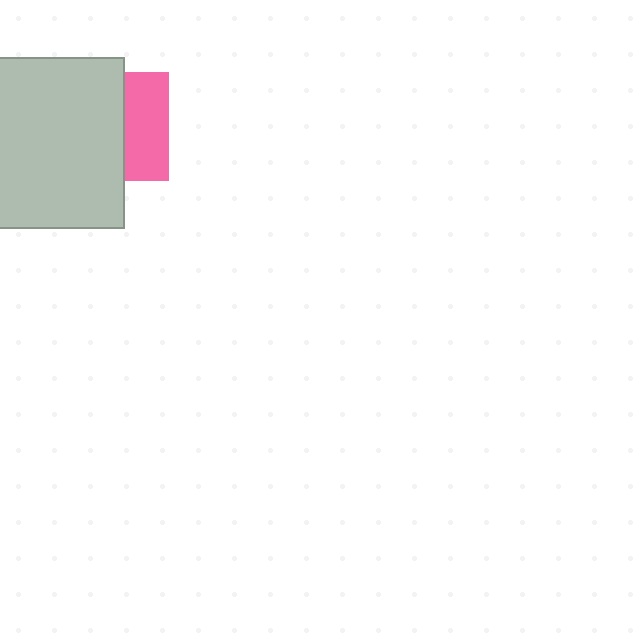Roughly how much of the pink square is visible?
A small part of it is visible (roughly 40%).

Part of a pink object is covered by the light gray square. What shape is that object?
It is a square.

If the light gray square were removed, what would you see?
You would see the complete pink square.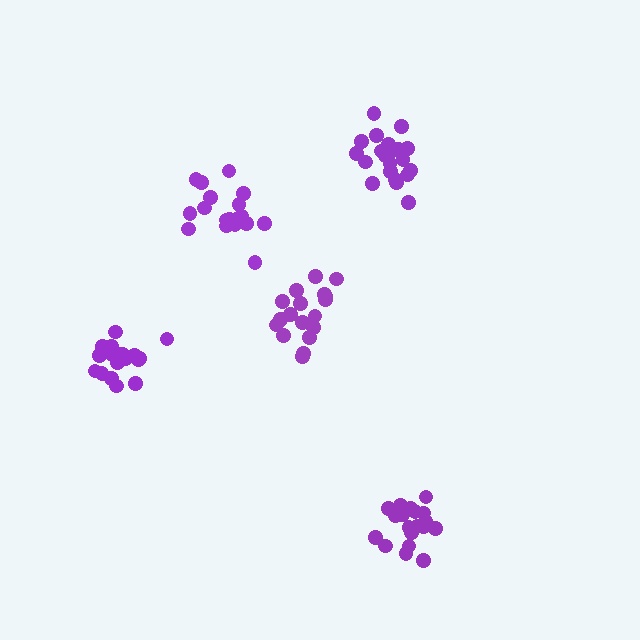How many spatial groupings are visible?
There are 5 spatial groupings.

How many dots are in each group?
Group 1: 20 dots, Group 2: 19 dots, Group 3: 18 dots, Group 4: 18 dots, Group 5: 21 dots (96 total).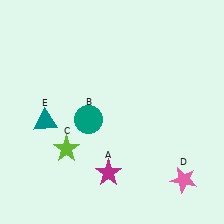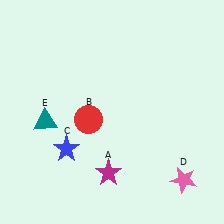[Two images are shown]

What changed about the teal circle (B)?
In Image 1, B is teal. In Image 2, it changed to red.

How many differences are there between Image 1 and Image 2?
There are 2 differences between the two images.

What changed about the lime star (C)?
In Image 1, C is lime. In Image 2, it changed to blue.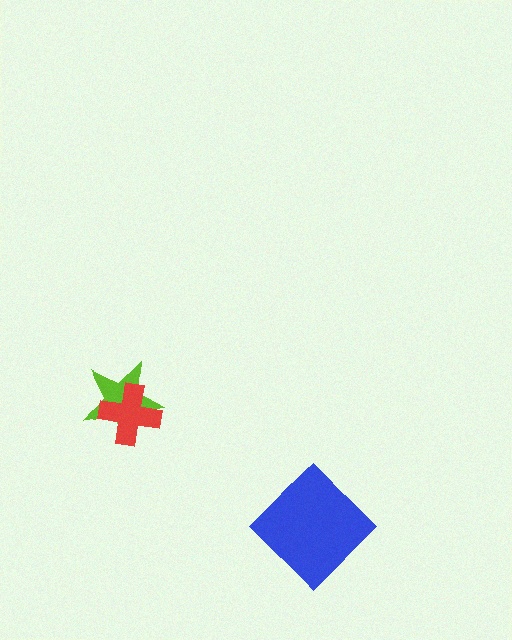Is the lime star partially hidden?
Yes, it is partially covered by another shape.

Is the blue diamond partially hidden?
No, no other shape covers it.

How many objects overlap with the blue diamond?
0 objects overlap with the blue diamond.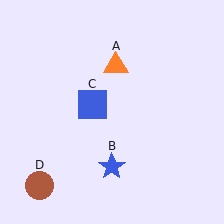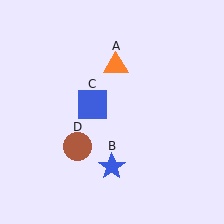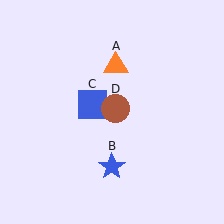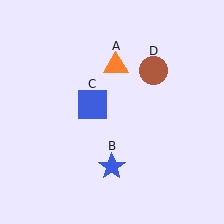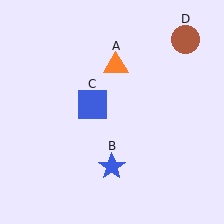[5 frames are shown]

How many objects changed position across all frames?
1 object changed position: brown circle (object D).